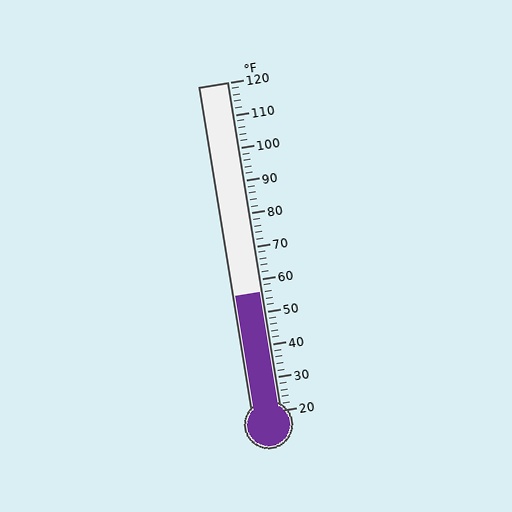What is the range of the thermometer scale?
The thermometer scale ranges from 20°F to 120°F.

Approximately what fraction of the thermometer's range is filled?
The thermometer is filled to approximately 35% of its range.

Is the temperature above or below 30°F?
The temperature is above 30°F.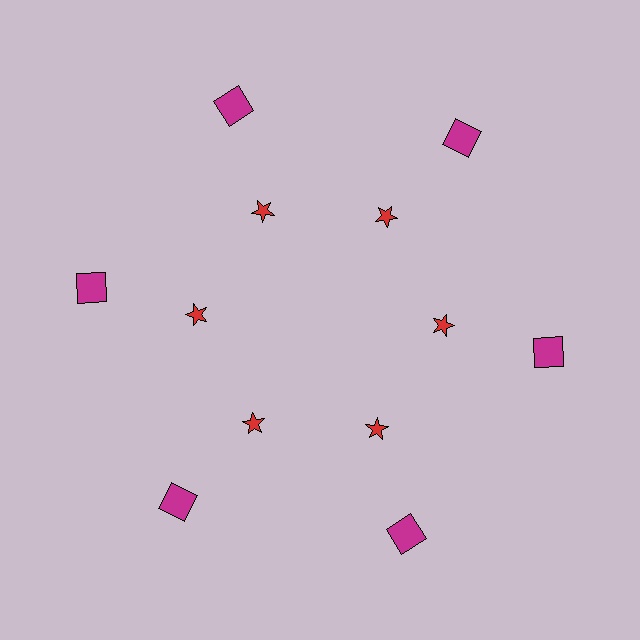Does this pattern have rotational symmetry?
Yes, this pattern has 6-fold rotational symmetry. It looks the same after rotating 60 degrees around the center.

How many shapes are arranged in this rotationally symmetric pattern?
There are 12 shapes, arranged in 6 groups of 2.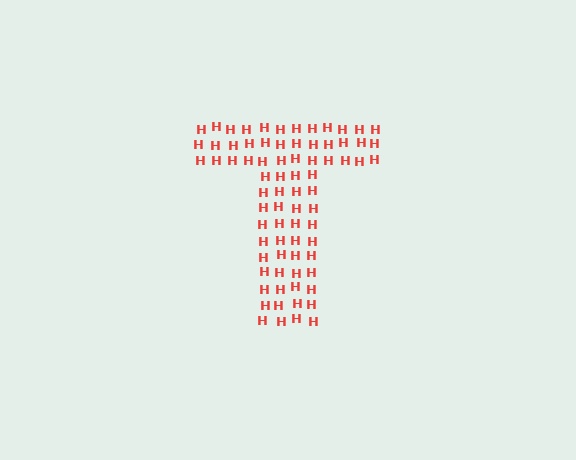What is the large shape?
The large shape is the letter T.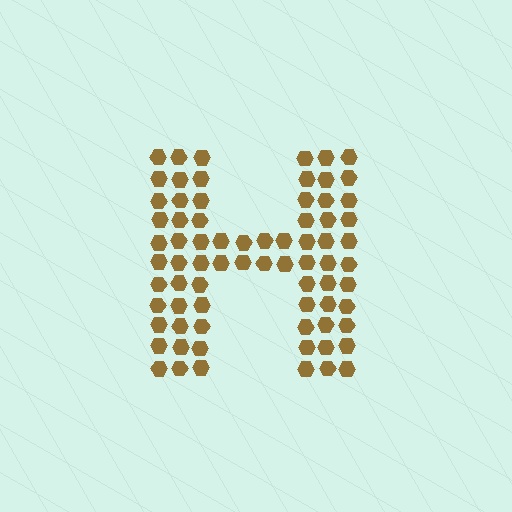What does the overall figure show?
The overall figure shows the letter H.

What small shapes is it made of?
It is made of small hexagons.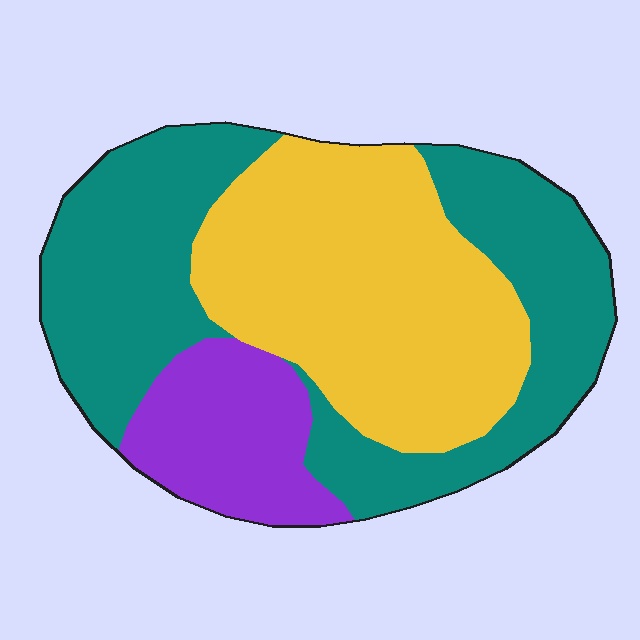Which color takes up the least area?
Purple, at roughly 15%.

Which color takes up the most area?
Teal, at roughly 45%.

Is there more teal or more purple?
Teal.